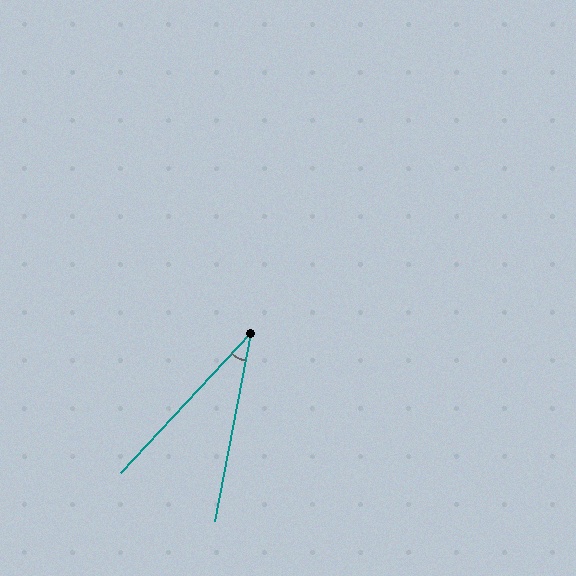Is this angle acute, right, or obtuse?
It is acute.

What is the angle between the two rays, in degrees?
Approximately 32 degrees.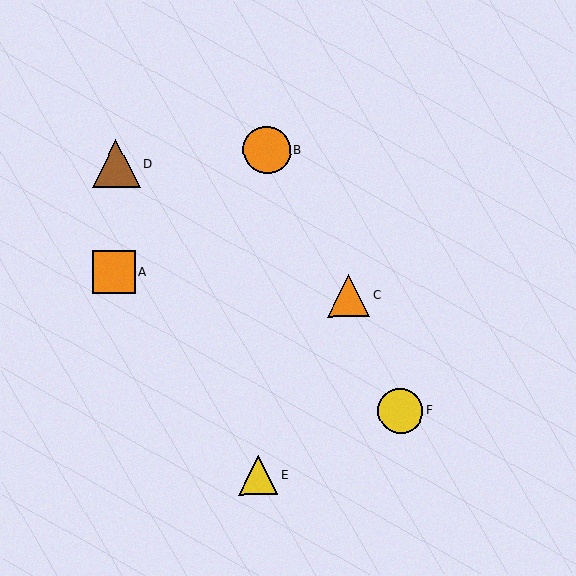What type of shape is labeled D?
Shape D is a brown triangle.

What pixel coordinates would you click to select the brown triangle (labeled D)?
Click at (116, 163) to select the brown triangle D.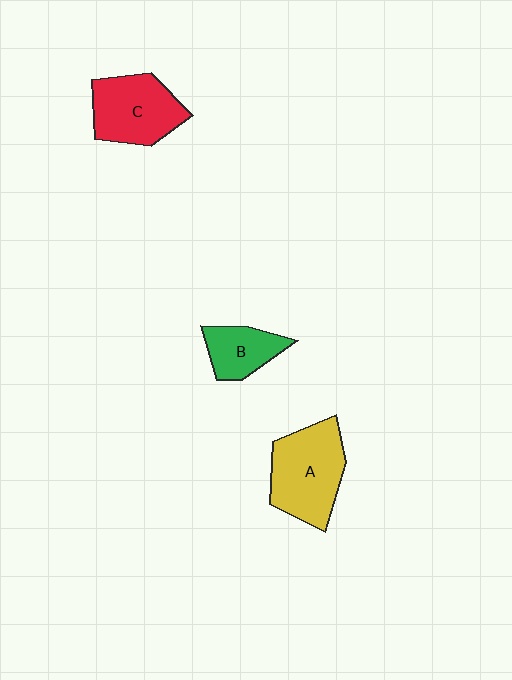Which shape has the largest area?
Shape A (yellow).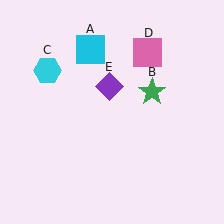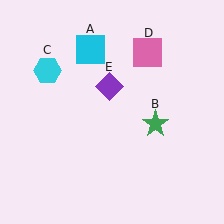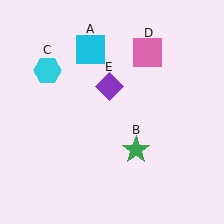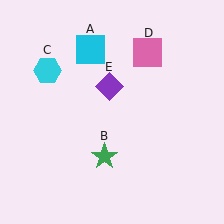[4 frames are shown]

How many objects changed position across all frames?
1 object changed position: green star (object B).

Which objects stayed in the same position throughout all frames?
Cyan square (object A) and cyan hexagon (object C) and pink square (object D) and purple diamond (object E) remained stationary.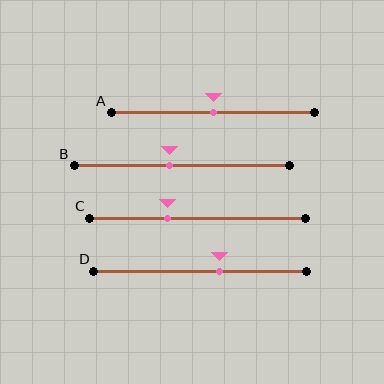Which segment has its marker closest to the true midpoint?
Segment A has its marker closest to the true midpoint.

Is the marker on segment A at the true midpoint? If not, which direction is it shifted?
Yes, the marker on segment A is at the true midpoint.